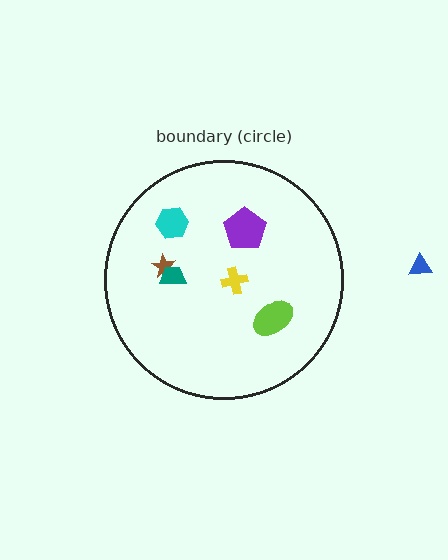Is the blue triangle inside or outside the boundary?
Outside.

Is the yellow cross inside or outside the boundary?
Inside.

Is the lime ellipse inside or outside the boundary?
Inside.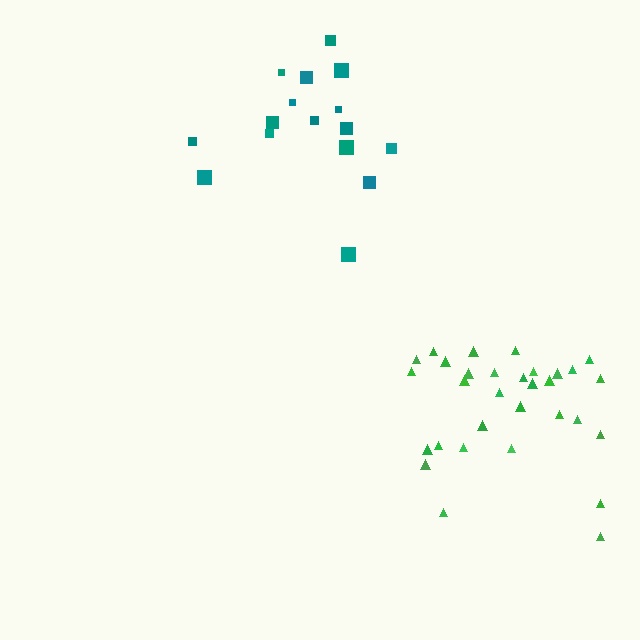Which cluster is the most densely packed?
Green.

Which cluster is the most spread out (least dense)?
Teal.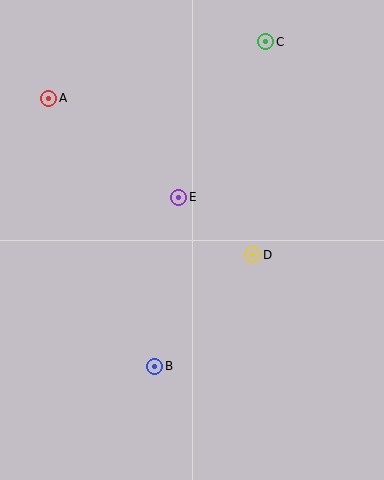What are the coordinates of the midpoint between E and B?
The midpoint between E and B is at (167, 282).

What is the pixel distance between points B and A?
The distance between B and A is 288 pixels.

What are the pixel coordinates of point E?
Point E is at (179, 197).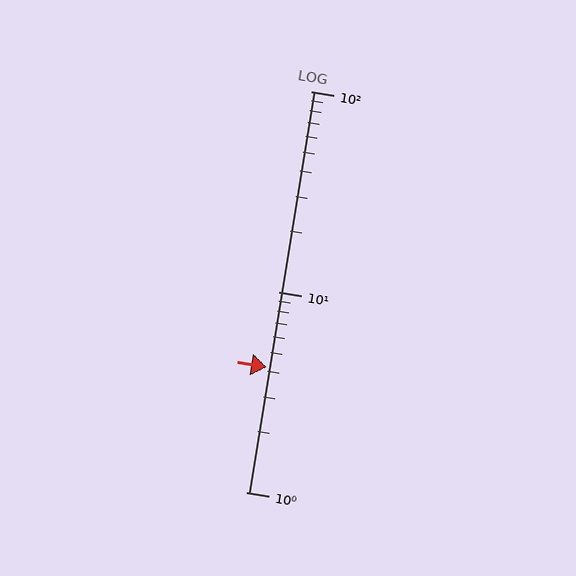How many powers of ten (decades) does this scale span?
The scale spans 2 decades, from 1 to 100.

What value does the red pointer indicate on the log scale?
The pointer indicates approximately 4.2.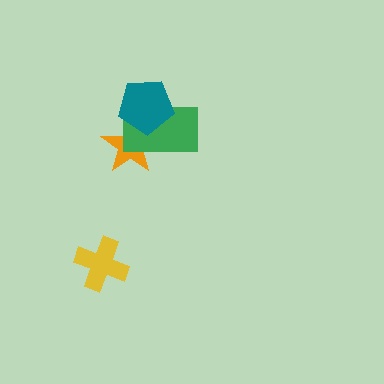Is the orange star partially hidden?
Yes, it is partially covered by another shape.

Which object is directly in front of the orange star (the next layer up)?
The green rectangle is directly in front of the orange star.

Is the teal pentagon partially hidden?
No, no other shape covers it.